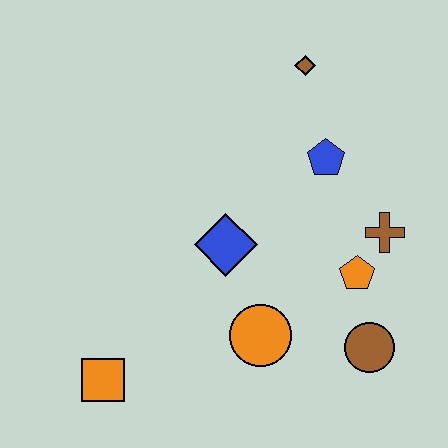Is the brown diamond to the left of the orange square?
No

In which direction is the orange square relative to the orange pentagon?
The orange square is to the left of the orange pentagon.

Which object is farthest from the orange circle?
The brown diamond is farthest from the orange circle.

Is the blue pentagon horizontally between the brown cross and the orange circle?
Yes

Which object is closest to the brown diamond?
The blue pentagon is closest to the brown diamond.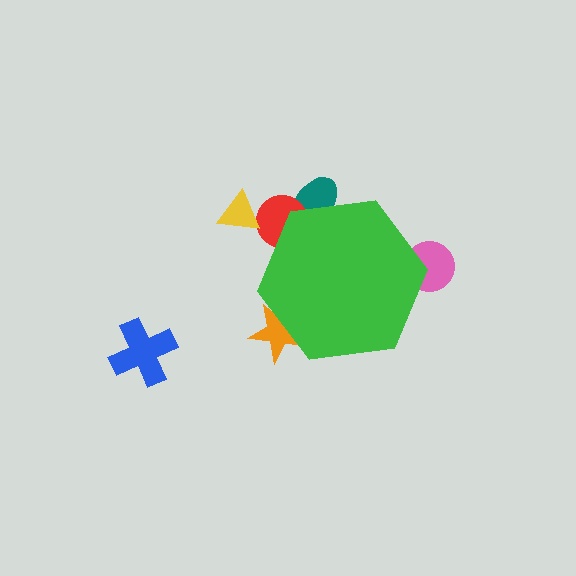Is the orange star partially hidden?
Yes, the orange star is partially hidden behind the green hexagon.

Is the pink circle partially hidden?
Yes, the pink circle is partially hidden behind the green hexagon.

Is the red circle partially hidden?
Yes, the red circle is partially hidden behind the green hexagon.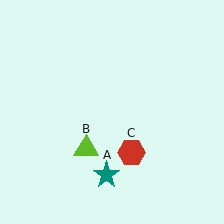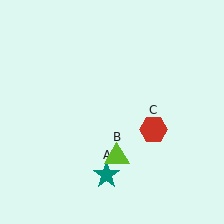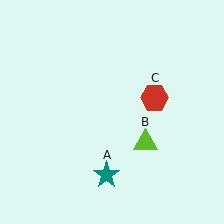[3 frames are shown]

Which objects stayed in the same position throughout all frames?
Teal star (object A) remained stationary.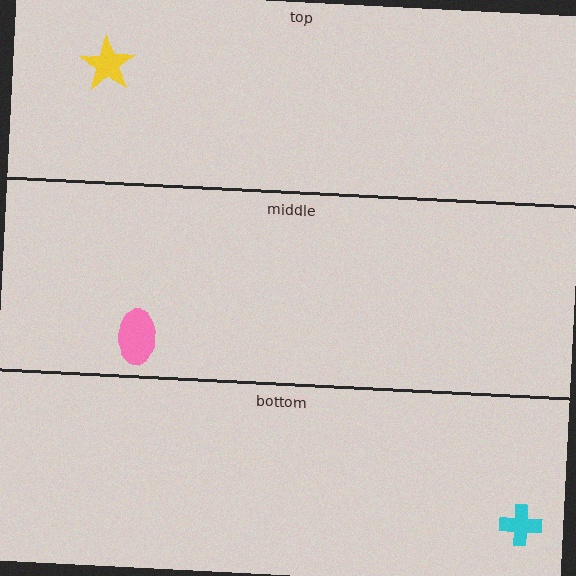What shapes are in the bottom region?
The cyan cross.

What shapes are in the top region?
The yellow star.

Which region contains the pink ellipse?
The middle region.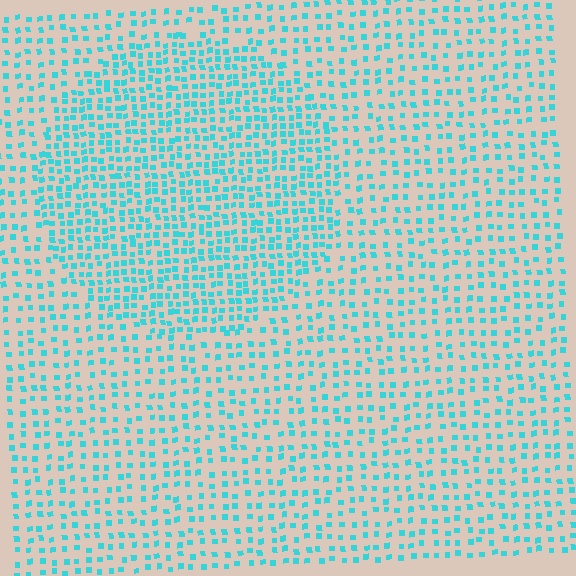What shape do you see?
I see a circle.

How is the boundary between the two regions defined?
The boundary is defined by a change in element density (approximately 1.8x ratio). All elements are the same color, size, and shape.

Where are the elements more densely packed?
The elements are more densely packed inside the circle boundary.